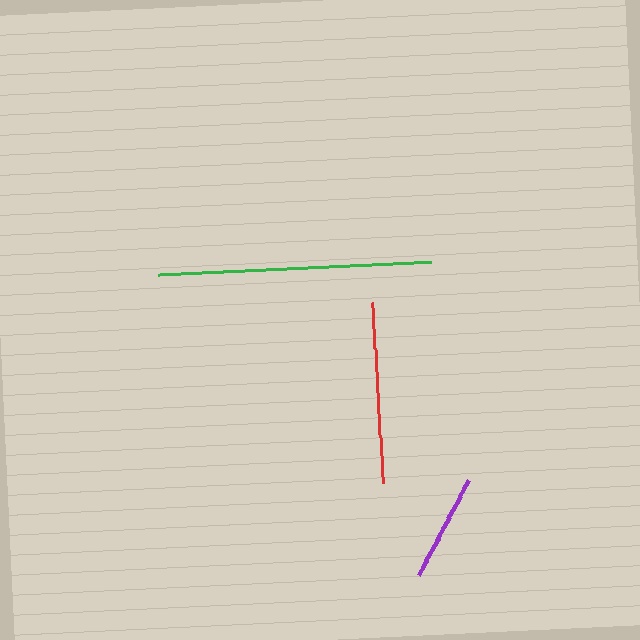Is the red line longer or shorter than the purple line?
The red line is longer than the purple line.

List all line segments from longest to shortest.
From longest to shortest: green, red, purple.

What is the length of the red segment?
The red segment is approximately 181 pixels long.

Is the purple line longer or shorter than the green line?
The green line is longer than the purple line.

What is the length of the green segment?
The green segment is approximately 274 pixels long.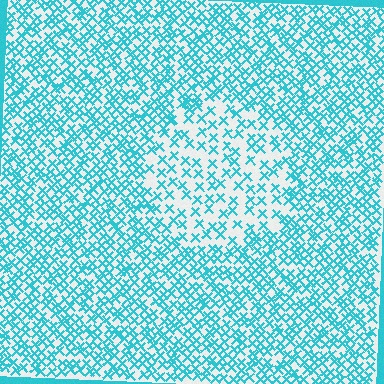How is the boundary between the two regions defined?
The boundary is defined by a change in element density (approximately 2.0x ratio). All elements are the same color, size, and shape.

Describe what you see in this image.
The image contains small cyan elements arranged at two different densities. A circle-shaped region is visible where the elements are less densely packed than the surrounding area.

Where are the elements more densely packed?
The elements are more densely packed outside the circle boundary.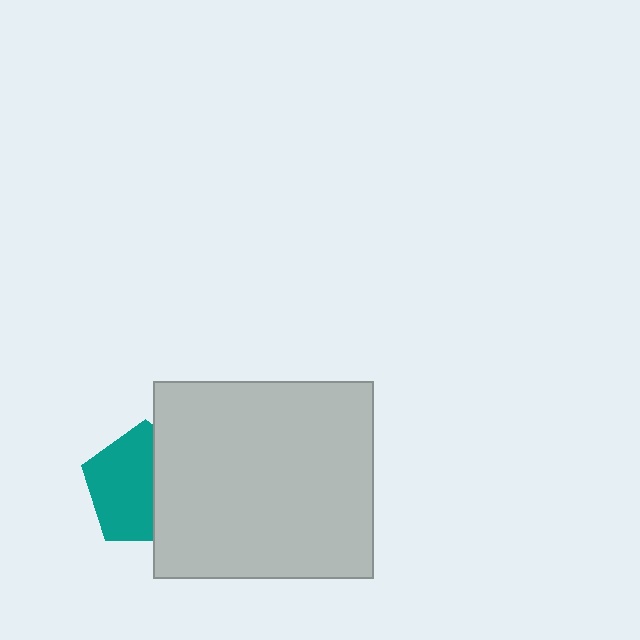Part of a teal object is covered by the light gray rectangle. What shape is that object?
It is a pentagon.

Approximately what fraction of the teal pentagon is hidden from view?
Roughly 41% of the teal pentagon is hidden behind the light gray rectangle.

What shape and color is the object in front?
The object in front is a light gray rectangle.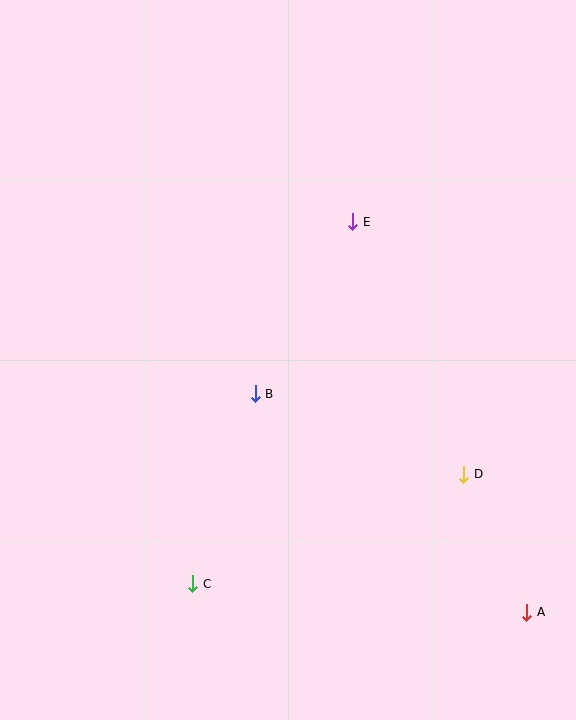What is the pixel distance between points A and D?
The distance between A and D is 151 pixels.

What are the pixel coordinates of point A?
Point A is at (527, 612).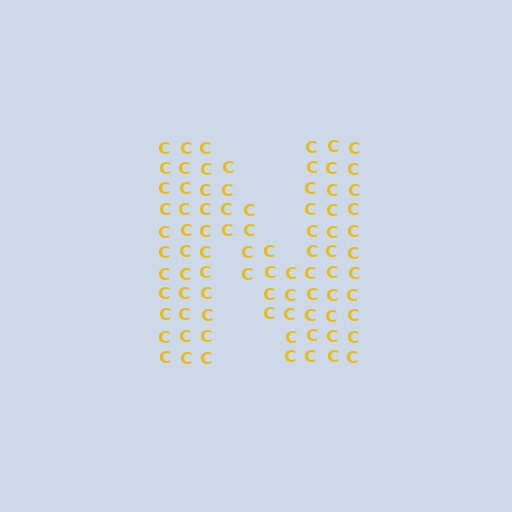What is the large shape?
The large shape is the letter N.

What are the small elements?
The small elements are letter C's.